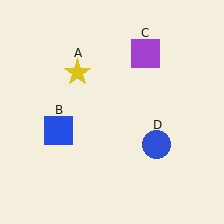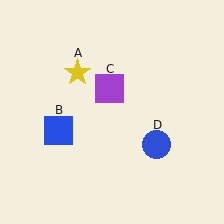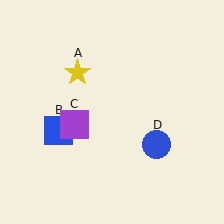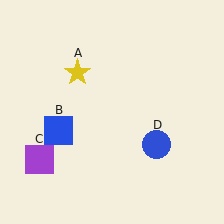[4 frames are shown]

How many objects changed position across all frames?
1 object changed position: purple square (object C).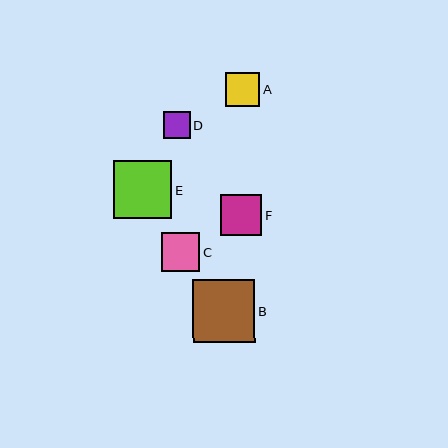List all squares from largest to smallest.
From largest to smallest: B, E, F, C, A, D.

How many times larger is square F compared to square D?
Square F is approximately 1.5 times the size of square D.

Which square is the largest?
Square B is the largest with a size of approximately 62 pixels.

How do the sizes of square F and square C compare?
Square F and square C are approximately the same size.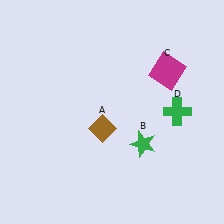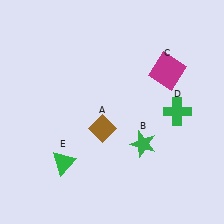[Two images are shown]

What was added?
A green triangle (E) was added in Image 2.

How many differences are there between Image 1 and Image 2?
There is 1 difference between the two images.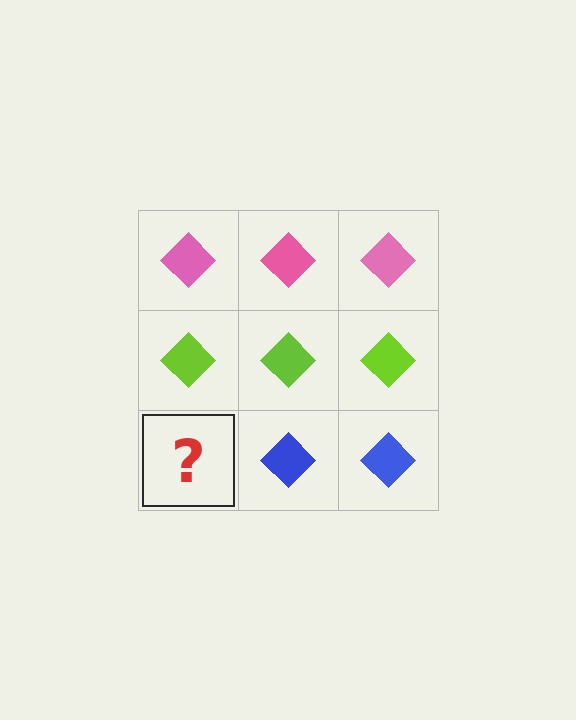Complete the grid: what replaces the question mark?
The question mark should be replaced with a blue diamond.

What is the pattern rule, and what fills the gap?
The rule is that each row has a consistent color. The gap should be filled with a blue diamond.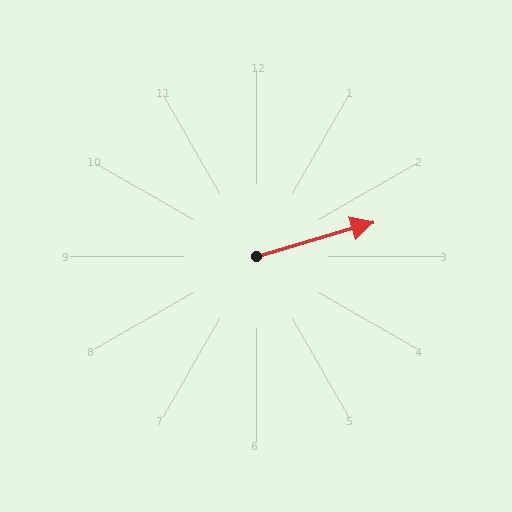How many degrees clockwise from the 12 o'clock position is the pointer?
Approximately 74 degrees.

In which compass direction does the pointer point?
East.